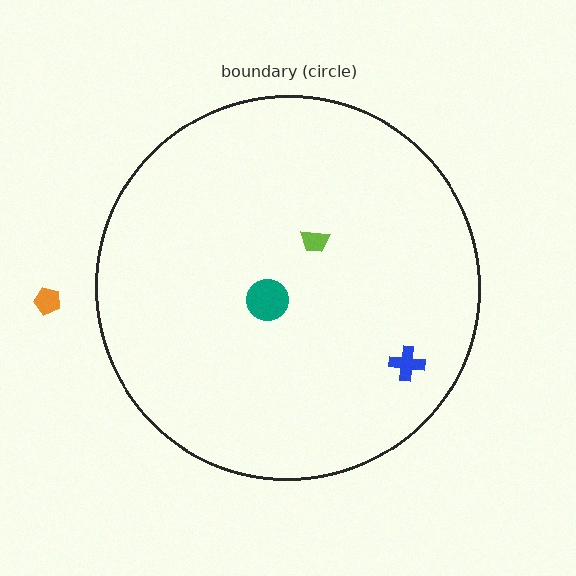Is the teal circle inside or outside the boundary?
Inside.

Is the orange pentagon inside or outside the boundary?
Outside.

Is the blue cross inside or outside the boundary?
Inside.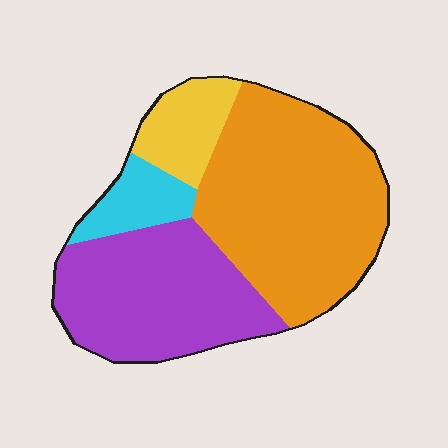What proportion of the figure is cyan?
Cyan covers about 10% of the figure.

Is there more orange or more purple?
Orange.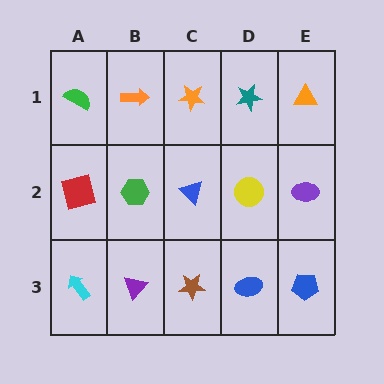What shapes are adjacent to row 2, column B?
An orange arrow (row 1, column B), a purple triangle (row 3, column B), a red square (row 2, column A), a blue triangle (row 2, column C).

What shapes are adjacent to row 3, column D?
A yellow circle (row 2, column D), a brown star (row 3, column C), a blue pentagon (row 3, column E).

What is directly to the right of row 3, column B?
A brown star.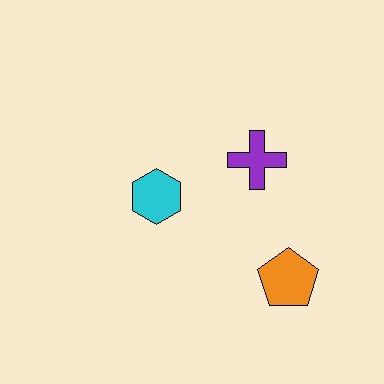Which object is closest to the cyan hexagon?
The purple cross is closest to the cyan hexagon.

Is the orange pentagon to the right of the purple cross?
Yes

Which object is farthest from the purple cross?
The orange pentagon is farthest from the purple cross.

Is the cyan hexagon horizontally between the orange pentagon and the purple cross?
No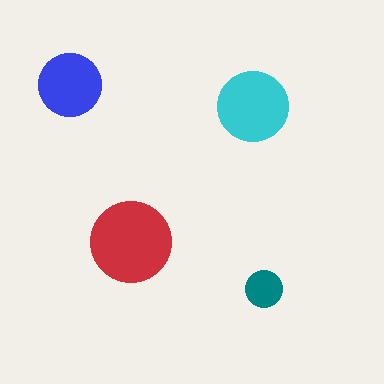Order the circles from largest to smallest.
the red one, the cyan one, the blue one, the teal one.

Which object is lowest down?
The teal circle is bottommost.